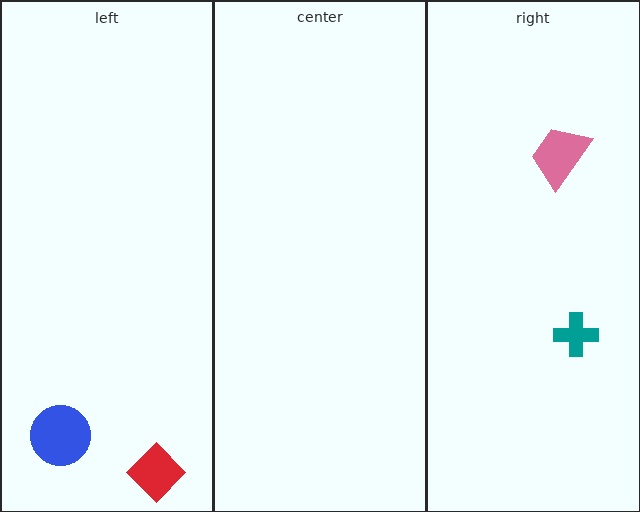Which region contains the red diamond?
The left region.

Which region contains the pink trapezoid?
The right region.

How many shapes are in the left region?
2.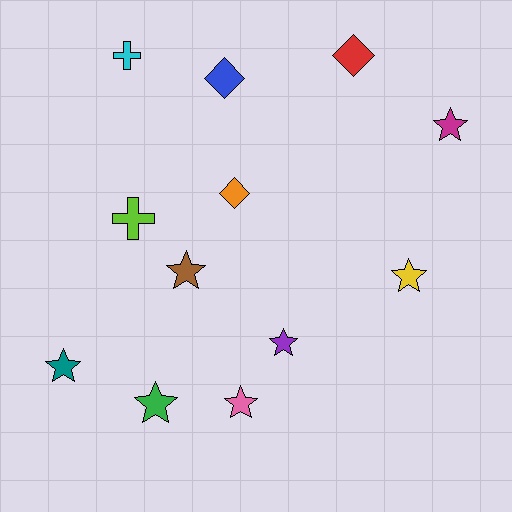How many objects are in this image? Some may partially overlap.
There are 12 objects.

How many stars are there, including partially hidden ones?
There are 7 stars.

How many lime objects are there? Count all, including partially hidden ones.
There is 1 lime object.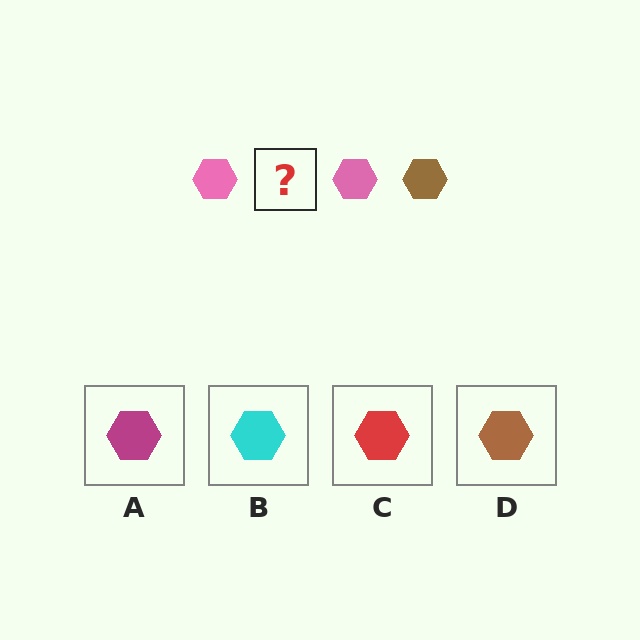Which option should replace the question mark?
Option D.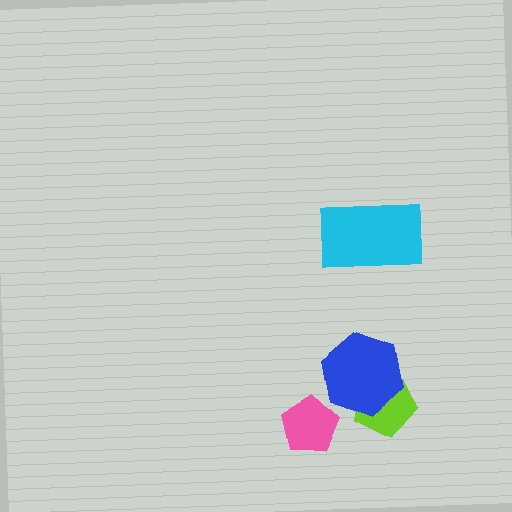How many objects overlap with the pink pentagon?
0 objects overlap with the pink pentagon.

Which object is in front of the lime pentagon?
The blue hexagon is in front of the lime pentagon.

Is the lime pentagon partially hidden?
Yes, it is partially covered by another shape.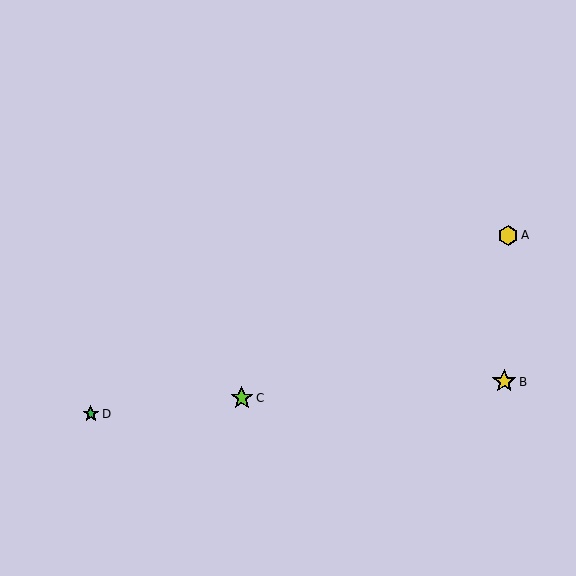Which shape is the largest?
The yellow star (labeled B) is the largest.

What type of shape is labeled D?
Shape D is a green star.